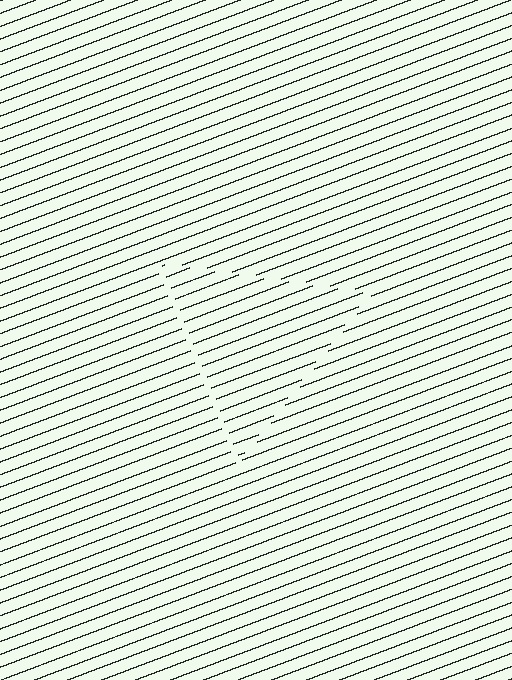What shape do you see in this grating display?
An illusory triangle. The interior of the shape contains the same grating, shifted by half a period — the contour is defined by the phase discontinuity where line-ends from the inner and outer gratings abut.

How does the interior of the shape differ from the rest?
The interior of the shape contains the same grating, shifted by half a period — the contour is defined by the phase discontinuity where line-ends from the inner and outer gratings abut.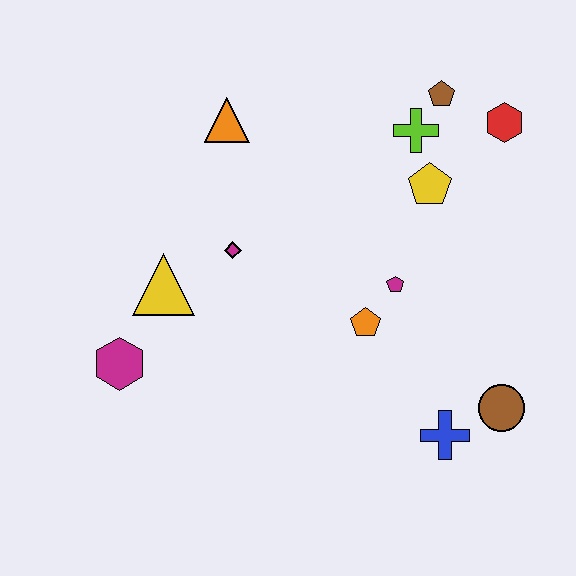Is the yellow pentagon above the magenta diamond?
Yes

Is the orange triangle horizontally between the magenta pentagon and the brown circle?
No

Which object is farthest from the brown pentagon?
The magenta hexagon is farthest from the brown pentagon.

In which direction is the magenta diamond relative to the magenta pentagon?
The magenta diamond is to the left of the magenta pentagon.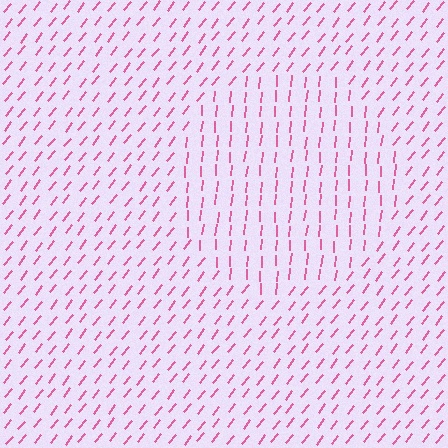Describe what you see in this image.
The image is filled with small pink line segments. A circle region in the image has lines oriented differently from the surrounding lines, creating a visible texture boundary.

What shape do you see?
I see a circle.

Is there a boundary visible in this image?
Yes, there is a texture boundary formed by a change in line orientation.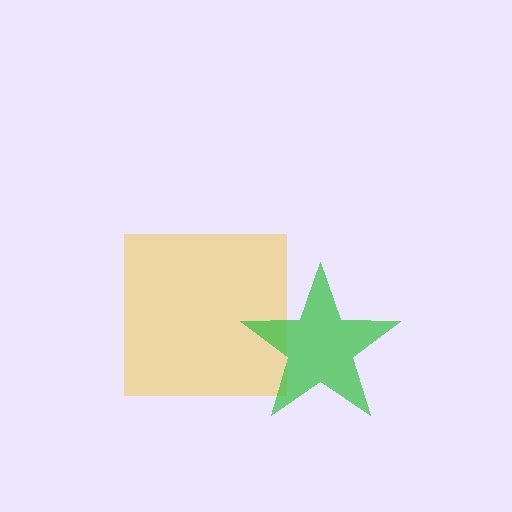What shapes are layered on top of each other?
The layered shapes are: a yellow square, a green star.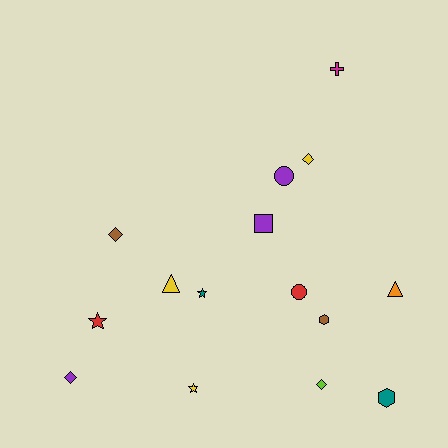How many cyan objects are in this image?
There are no cyan objects.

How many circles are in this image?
There are 2 circles.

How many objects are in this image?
There are 15 objects.